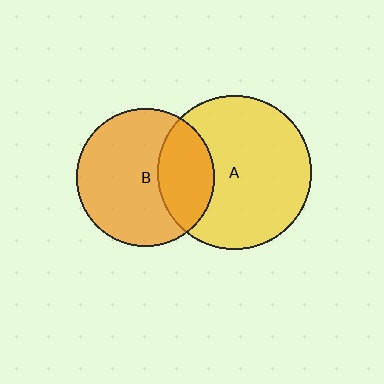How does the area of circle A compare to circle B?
Approximately 1.2 times.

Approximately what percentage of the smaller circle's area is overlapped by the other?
Approximately 30%.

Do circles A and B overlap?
Yes.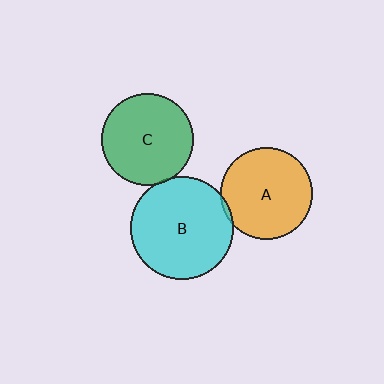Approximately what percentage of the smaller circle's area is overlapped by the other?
Approximately 5%.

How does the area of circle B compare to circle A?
Approximately 1.3 times.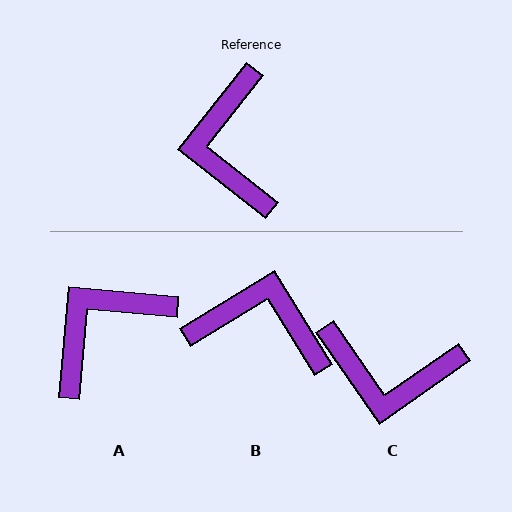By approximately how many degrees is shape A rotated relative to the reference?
Approximately 57 degrees clockwise.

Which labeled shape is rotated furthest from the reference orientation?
B, about 110 degrees away.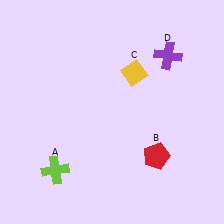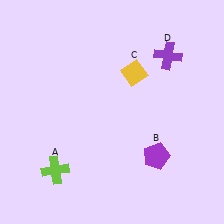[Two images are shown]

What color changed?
The pentagon (B) changed from red in Image 1 to purple in Image 2.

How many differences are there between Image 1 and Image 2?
There is 1 difference between the two images.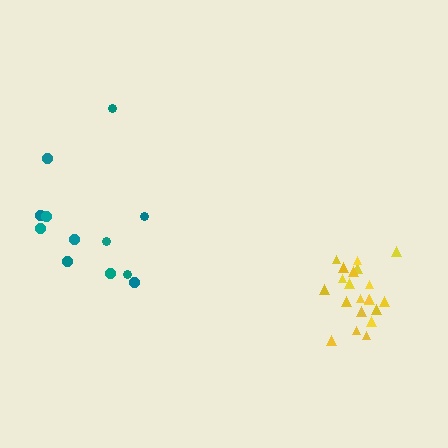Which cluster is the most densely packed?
Yellow.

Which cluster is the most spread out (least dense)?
Teal.